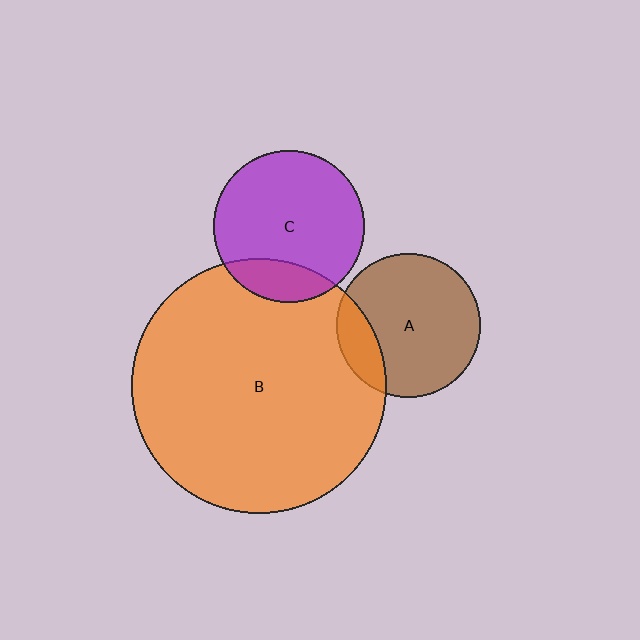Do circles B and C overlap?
Yes.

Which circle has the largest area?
Circle B (orange).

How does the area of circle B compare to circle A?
Approximately 3.1 times.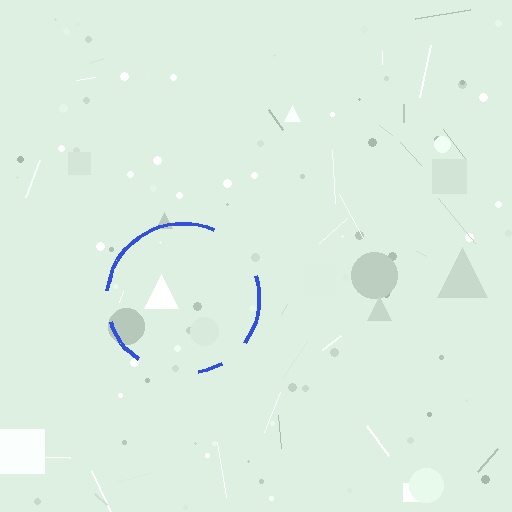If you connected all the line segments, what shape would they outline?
They would outline a circle.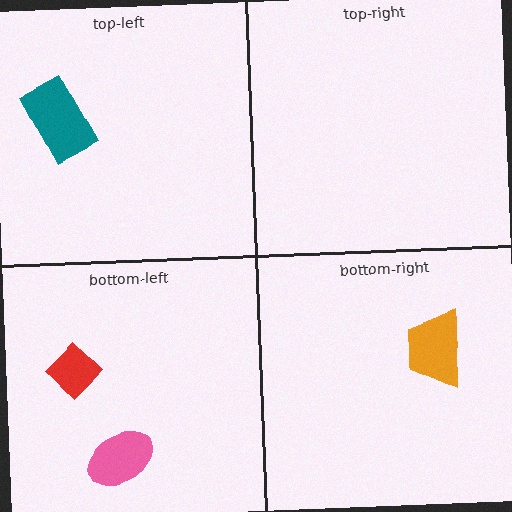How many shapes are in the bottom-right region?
1.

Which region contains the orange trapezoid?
The bottom-right region.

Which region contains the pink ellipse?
The bottom-left region.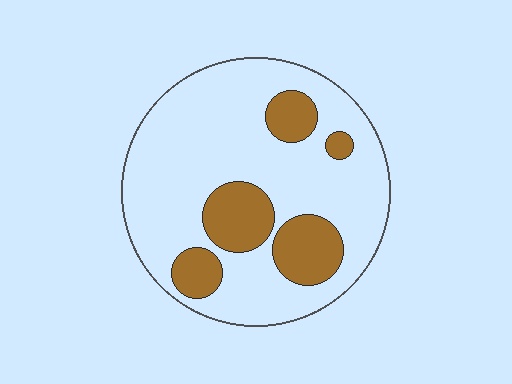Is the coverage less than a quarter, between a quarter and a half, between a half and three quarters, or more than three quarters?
Less than a quarter.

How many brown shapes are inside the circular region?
5.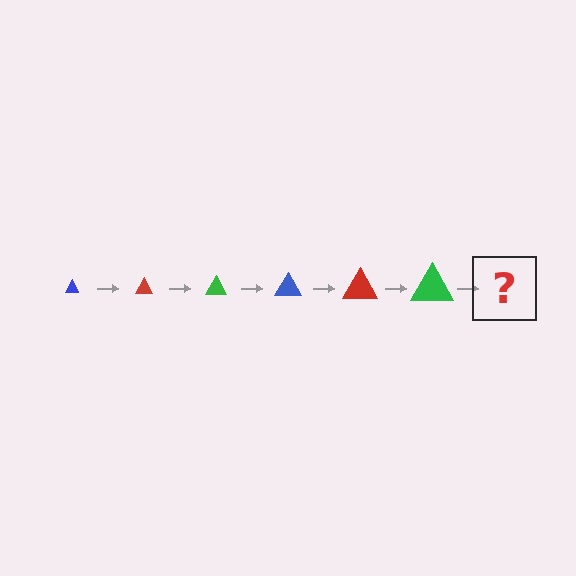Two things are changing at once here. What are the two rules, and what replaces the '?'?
The two rules are that the triangle grows larger each step and the color cycles through blue, red, and green. The '?' should be a blue triangle, larger than the previous one.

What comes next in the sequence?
The next element should be a blue triangle, larger than the previous one.